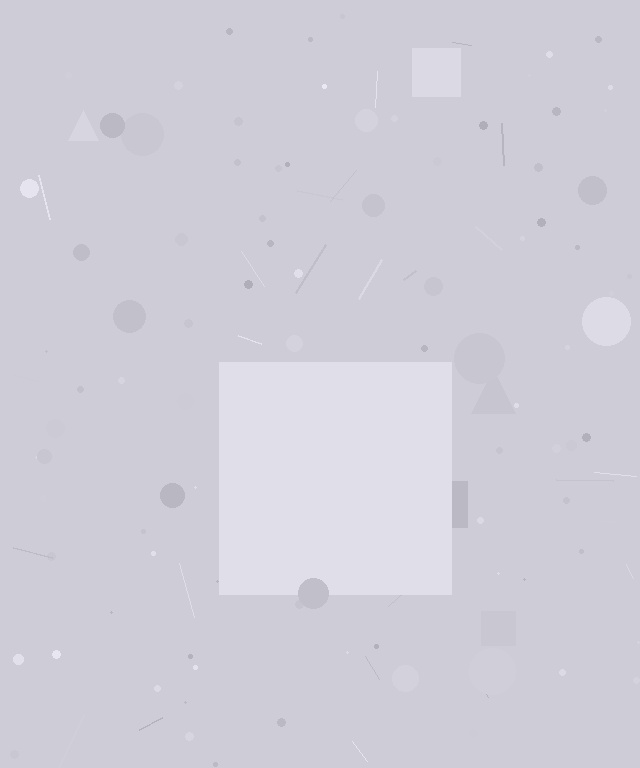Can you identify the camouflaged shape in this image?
The camouflaged shape is a square.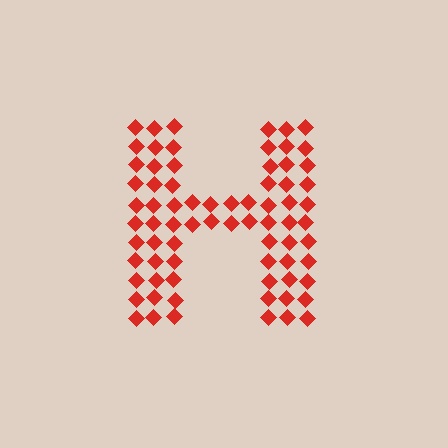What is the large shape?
The large shape is the letter H.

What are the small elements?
The small elements are diamonds.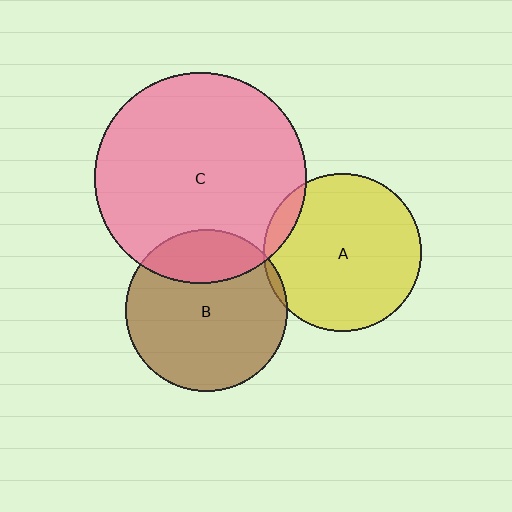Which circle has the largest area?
Circle C (pink).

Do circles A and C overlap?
Yes.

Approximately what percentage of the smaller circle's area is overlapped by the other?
Approximately 5%.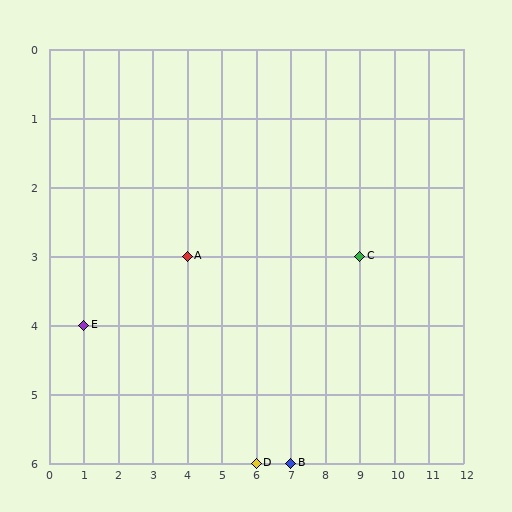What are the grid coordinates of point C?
Point C is at grid coordinates (9, 3).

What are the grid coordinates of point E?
Point E is at grid coordinates (1, 4).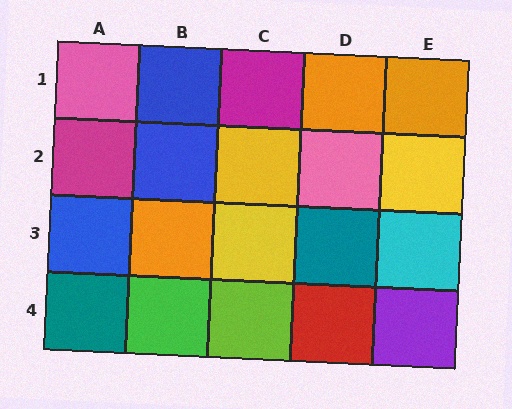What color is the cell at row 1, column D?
Orange.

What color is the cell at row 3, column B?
Orange.